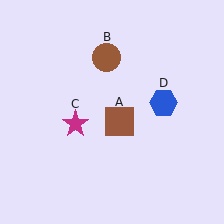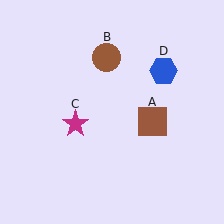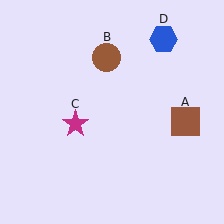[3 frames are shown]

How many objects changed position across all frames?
2 objects changed position: brown square (object A), blue hexagon (object D).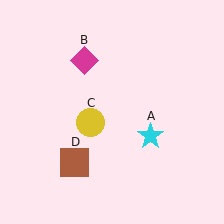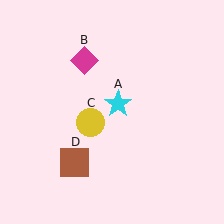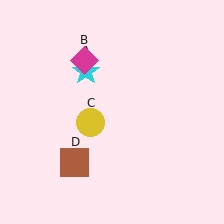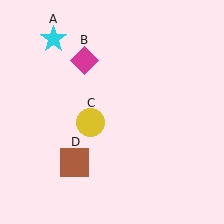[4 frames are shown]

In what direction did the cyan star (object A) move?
The cyan star (object A) moved up and to the left.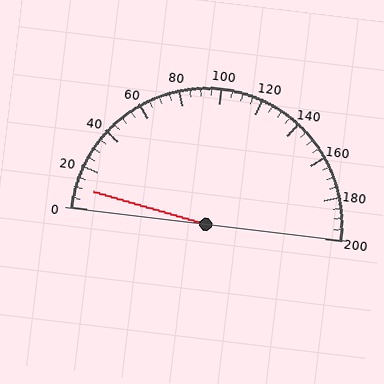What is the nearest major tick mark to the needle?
The nearest major tick mark is 0.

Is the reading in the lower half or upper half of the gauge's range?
The reading is in the lower half of the range (0 to 200).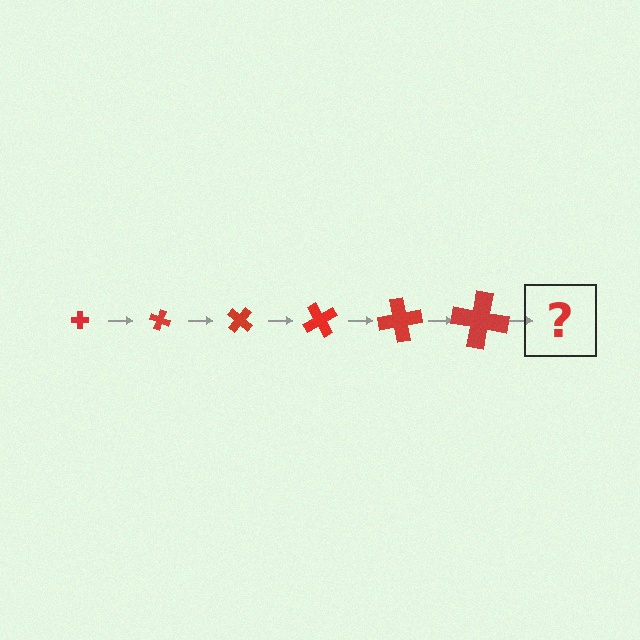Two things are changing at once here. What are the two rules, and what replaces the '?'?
The two rules are that the cross grows larger each step and it rotates 20 degrees each step. The '?' should be a cross, larger than the previous one and rotated 120 degrees from the start.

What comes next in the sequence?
The next element should be a cross, larger than the previous one and rotated 120 degrees from the start.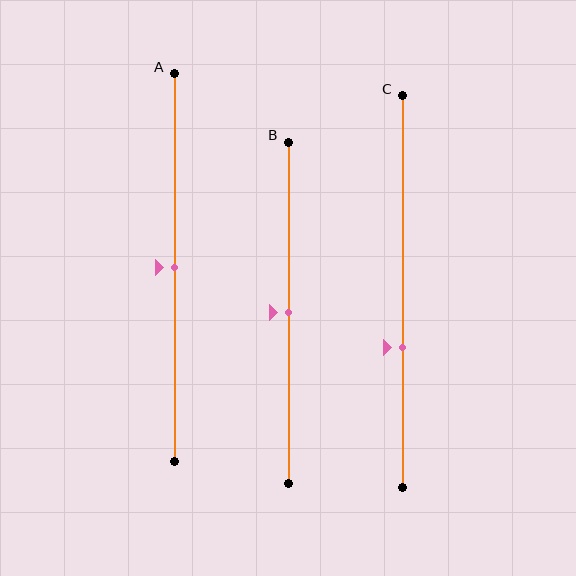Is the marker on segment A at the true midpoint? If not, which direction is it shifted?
Yes, the marker on segment A is at the true midpoint.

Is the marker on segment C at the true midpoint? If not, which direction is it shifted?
No, the marker on segment C is shifted downward by about 14% of the segment length.